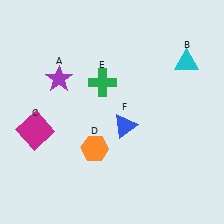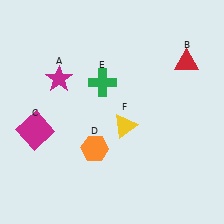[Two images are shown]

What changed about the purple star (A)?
In Image 1, A is purple. In Image 2, it changed to magenta.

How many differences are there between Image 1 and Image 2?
There are 3 differences between the two images.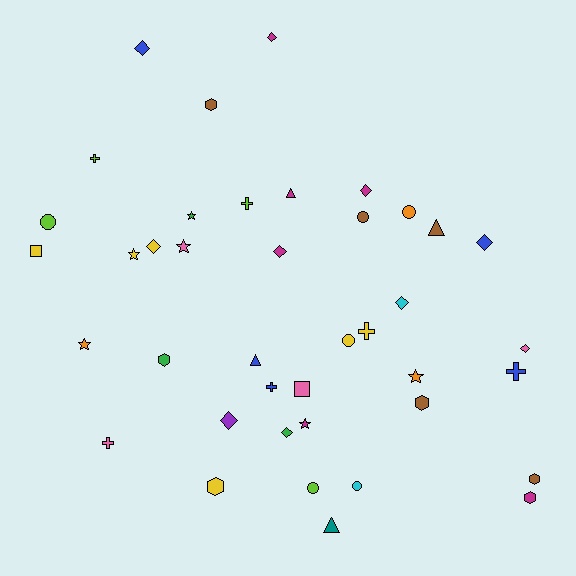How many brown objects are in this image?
There are 5 brown objects.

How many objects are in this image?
There are 40 objects.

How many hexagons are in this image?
There are 6 hexagons.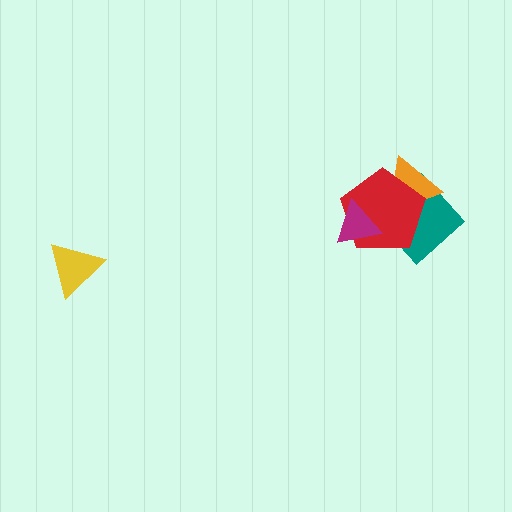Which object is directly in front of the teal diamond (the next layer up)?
The orange triangle is directly in front of the teal diamond.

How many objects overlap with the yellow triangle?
0 objects overlap with the yellow triangle.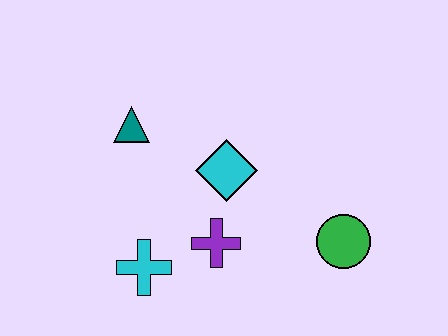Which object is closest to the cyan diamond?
The purple cross is closest to the cyan diamond.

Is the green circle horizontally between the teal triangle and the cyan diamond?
No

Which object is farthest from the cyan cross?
The green circle is farthest from the cyan cross.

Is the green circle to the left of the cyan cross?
No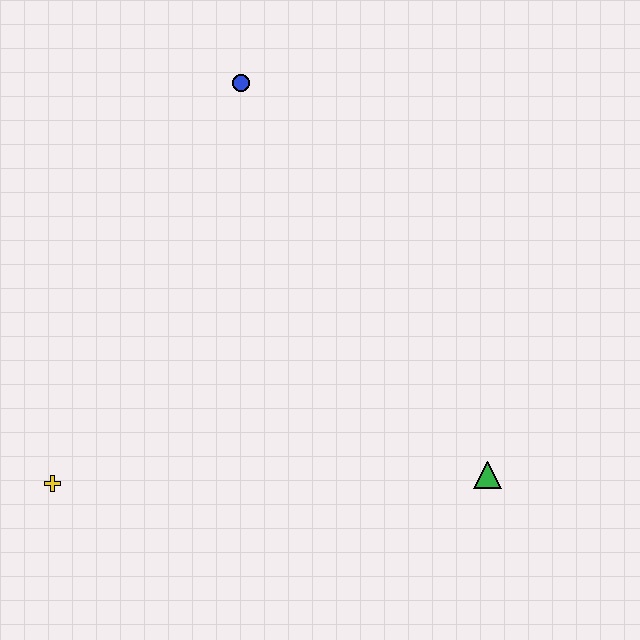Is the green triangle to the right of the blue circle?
Yes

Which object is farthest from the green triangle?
The blue circle is farthest from the green triangle.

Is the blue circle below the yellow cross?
No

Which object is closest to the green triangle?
The yellow cross is closest to the green triangle.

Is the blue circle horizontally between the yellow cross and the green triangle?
Yes